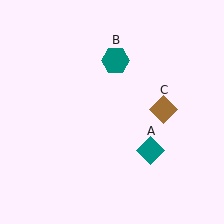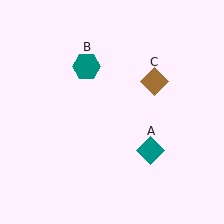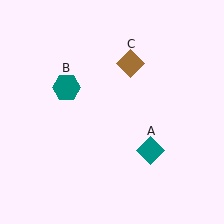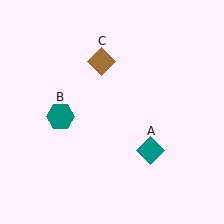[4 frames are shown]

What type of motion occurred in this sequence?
The teal hexagon (object B), brown diamond (object C) rotated counterclockwise around the center of the scene.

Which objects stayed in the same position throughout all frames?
Teal diamond (object A) remained stationary.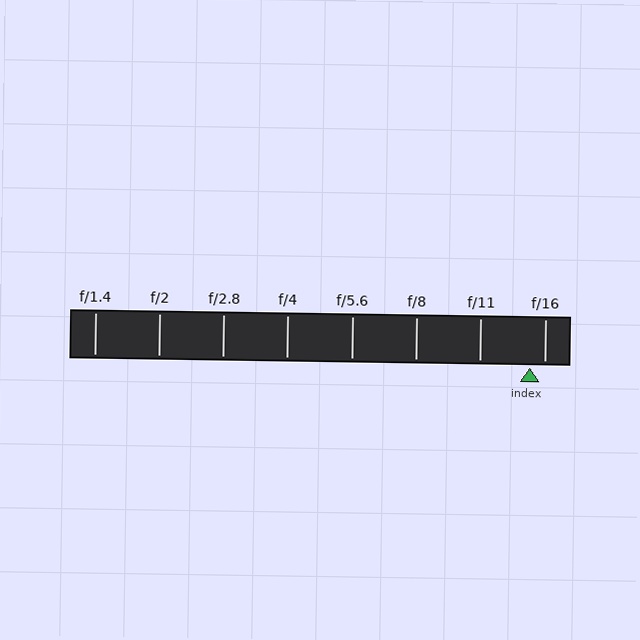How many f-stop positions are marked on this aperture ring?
There are 8 f-stop positions marked.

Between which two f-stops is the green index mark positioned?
The index mark is between f/11 and f/16.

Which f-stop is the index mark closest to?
The index mark is closest to f/16.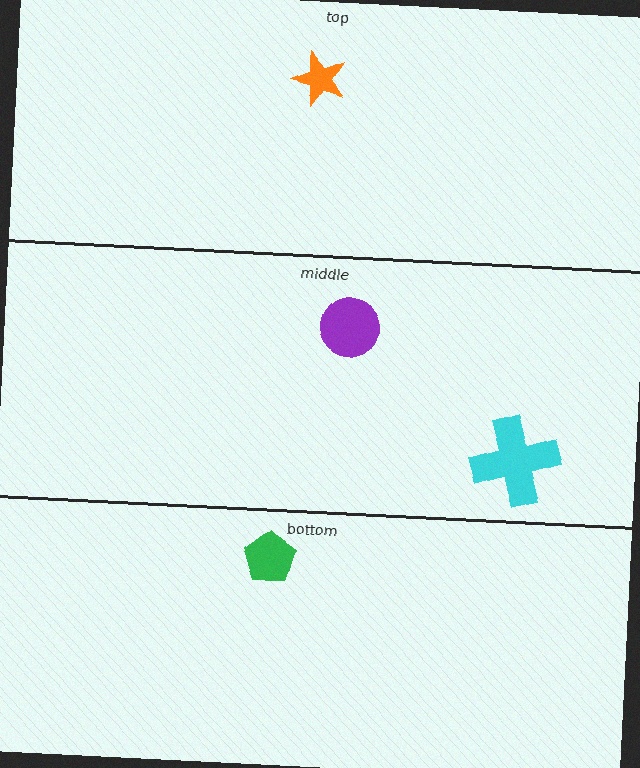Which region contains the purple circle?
The middle region.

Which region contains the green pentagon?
The bottom region.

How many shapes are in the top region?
1.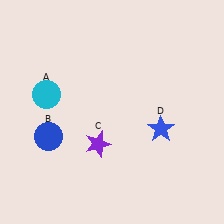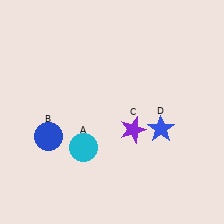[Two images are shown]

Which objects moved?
The objects that moved are: the cyan circle (A), the purple star (C).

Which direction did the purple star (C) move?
The purple star (C) moved right.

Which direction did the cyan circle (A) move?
The cyan circle (A) moved down.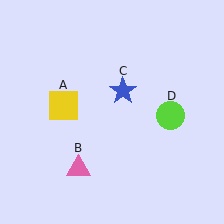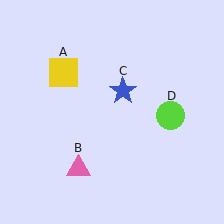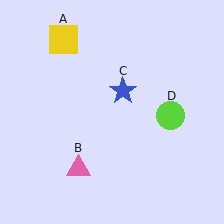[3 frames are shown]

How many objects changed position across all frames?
1 object changed position: yellow square (object A).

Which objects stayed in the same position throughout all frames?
Pink triangle (object B) and blue star (object C) and lime circle (object D) remained stationary.